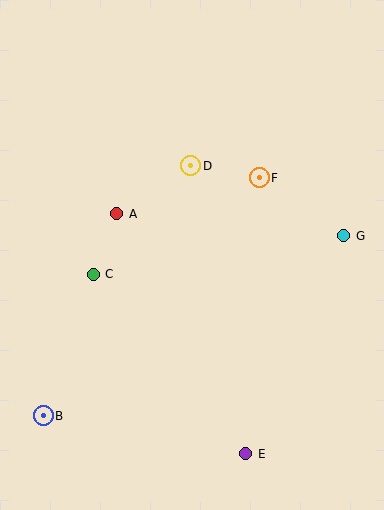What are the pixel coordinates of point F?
Point F is at (259, 178).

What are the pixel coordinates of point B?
Point B is at (43, 416).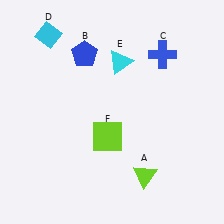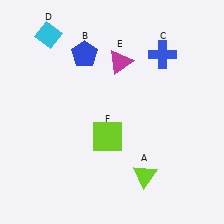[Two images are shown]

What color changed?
The triangle (E) changed from cyan in Image 1 to magenta in Image 2.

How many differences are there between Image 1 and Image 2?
There is 1 difference between the two images.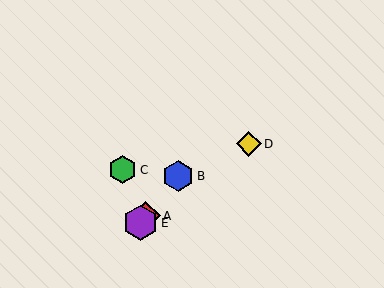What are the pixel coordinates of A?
Object A is at (146, 216).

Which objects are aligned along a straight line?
Objects A, B, E are aligned along a straight line.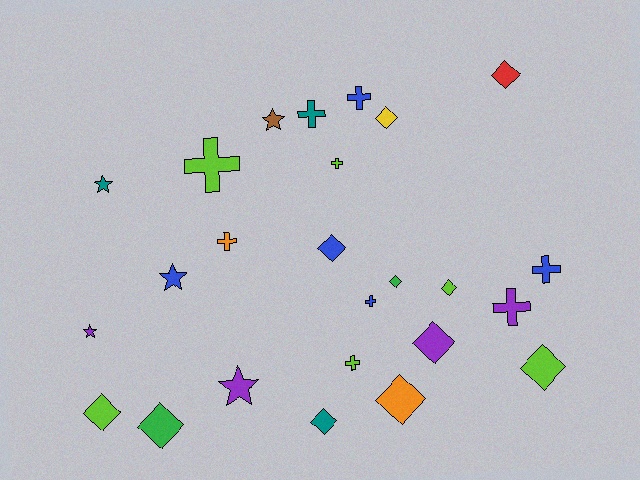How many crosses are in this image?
There are 9 crosses.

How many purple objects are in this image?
There are 4 purple objects.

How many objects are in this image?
There are 25 objects.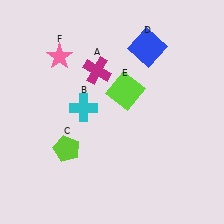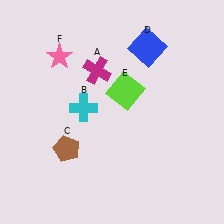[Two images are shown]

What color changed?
The pentagon (C) changed from lime in Image 1 to brown in Image 2.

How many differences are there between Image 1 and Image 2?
There is 1 difference between the two images.